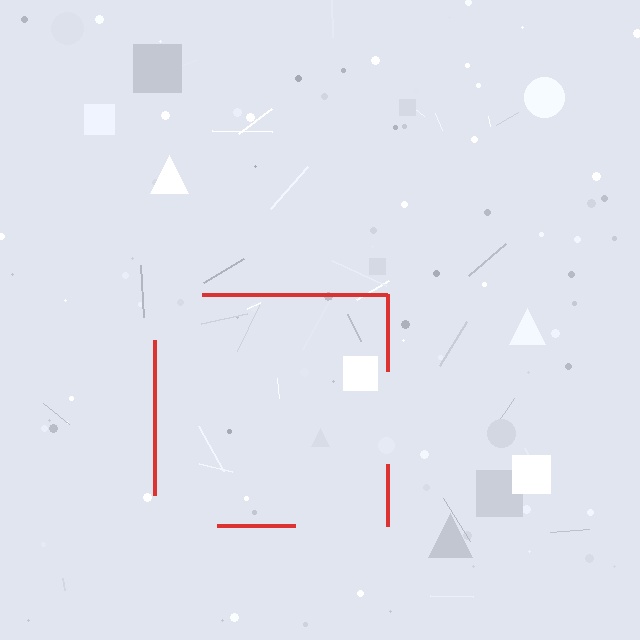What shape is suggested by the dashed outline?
The dashed outline suggests a square.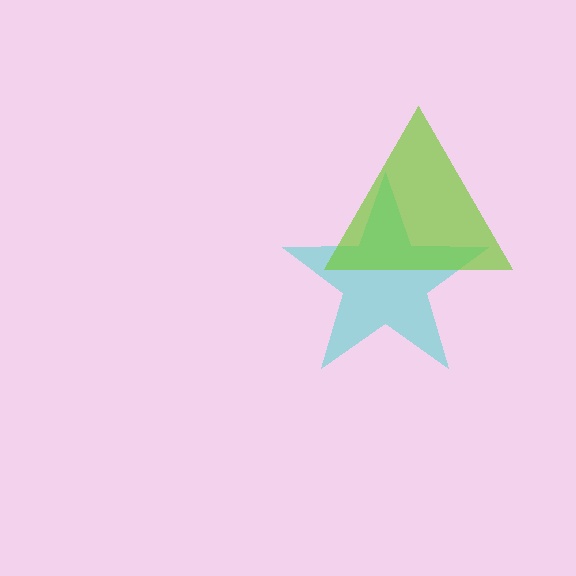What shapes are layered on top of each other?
The layered shapes are: a cyan star, a lime triangle.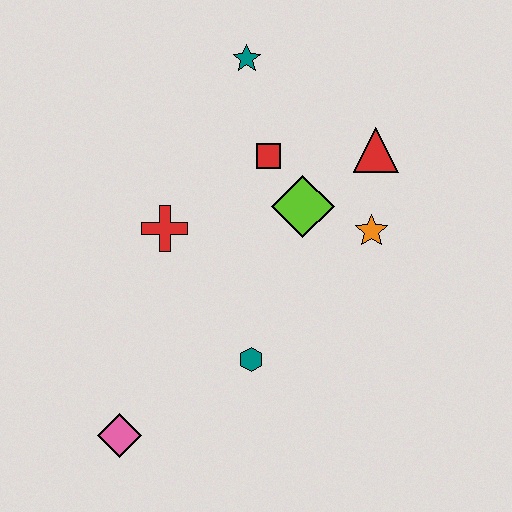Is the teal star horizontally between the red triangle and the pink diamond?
Yes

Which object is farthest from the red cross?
The red triangle is farthest from the red cross.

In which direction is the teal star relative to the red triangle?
The teal star is to the left of the red triangle.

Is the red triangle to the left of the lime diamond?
No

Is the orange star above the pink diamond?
Yes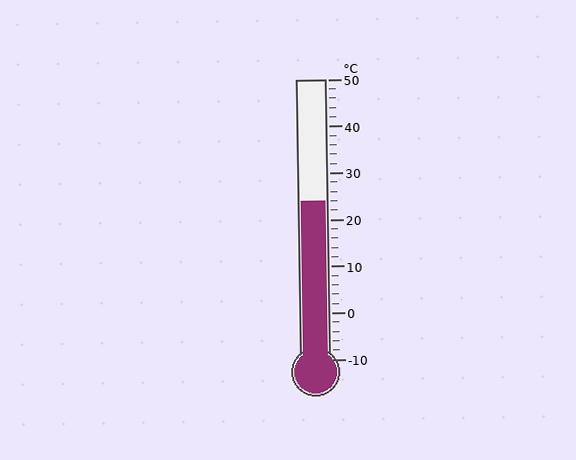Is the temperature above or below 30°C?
The temperature is below 30°C.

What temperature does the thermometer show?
The thermometer shows approximately 24°C.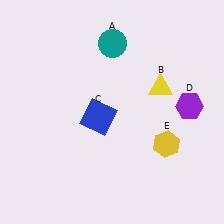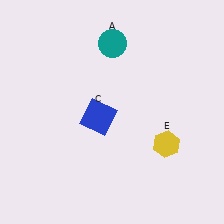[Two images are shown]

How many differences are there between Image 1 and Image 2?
There are 2 differences between the two images.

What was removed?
The yellow triangle (B), the purple hexagon (D) were removed in Image 2.